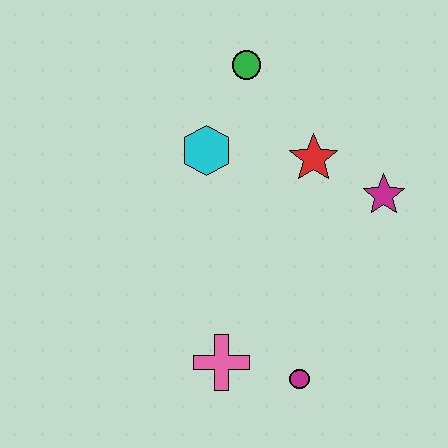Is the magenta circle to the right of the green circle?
Yes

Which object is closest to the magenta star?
The red star is closest to the magenta star.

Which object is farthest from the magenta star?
The pink cross is farthest from the magenta star.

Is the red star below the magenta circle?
No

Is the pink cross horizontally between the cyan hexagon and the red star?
Yes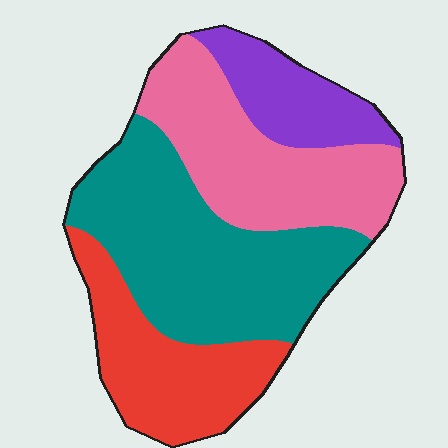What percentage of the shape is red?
Red covers 21% of the shape.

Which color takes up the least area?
Purple, at roughly 15%.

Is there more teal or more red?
Teal.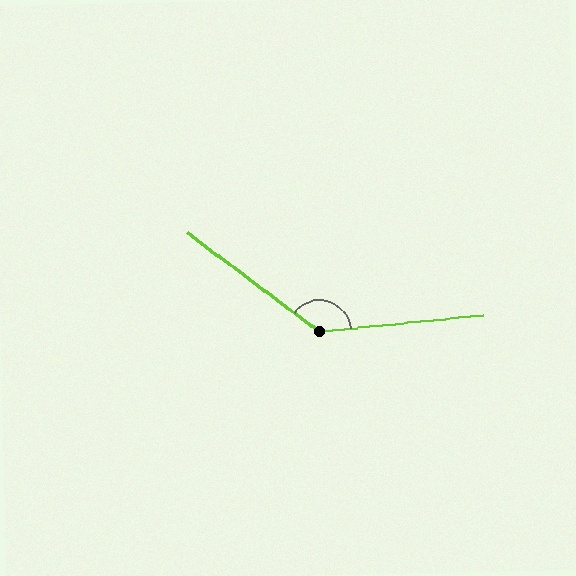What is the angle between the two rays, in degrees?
Approximately 137 degrees.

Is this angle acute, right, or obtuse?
It is obtuse.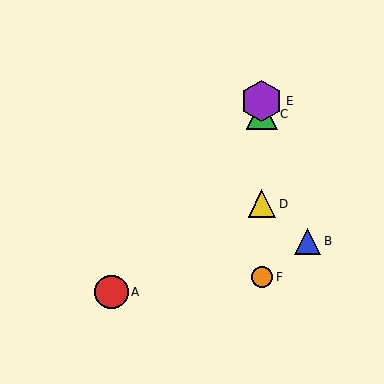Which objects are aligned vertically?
Objects C, D, E, F are aligned vertically.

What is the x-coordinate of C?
Object C is at x≈262.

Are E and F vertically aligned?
Yes, both are at x≈262.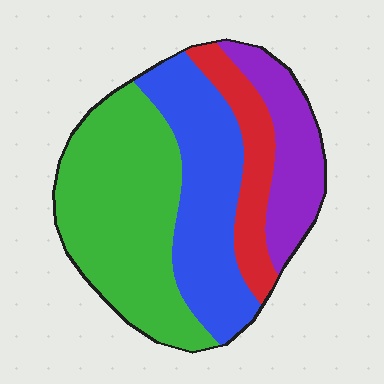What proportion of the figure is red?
Red takes up less than a quarter of the figure.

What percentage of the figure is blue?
Blue takes up between a sixth and a third of the figure.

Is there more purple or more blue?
Blue.